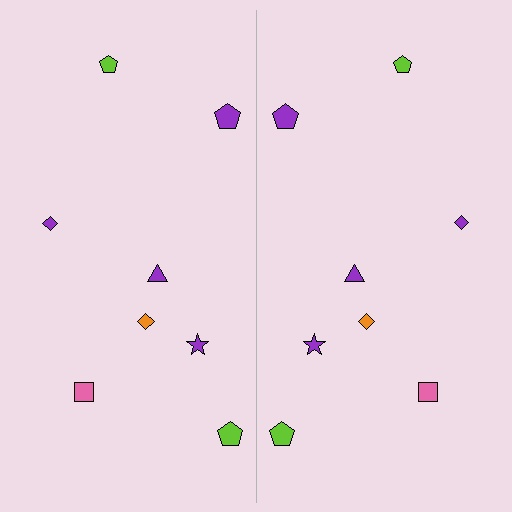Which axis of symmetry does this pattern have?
The pattern has a vertical axis of symmetry running through the center of the image.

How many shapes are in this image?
There are 16 shapes in this image.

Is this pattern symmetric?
Yes, this pattern has bilateral (reflection) symmetry.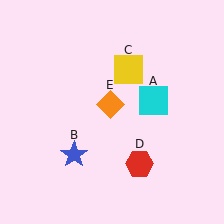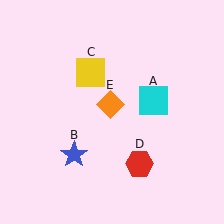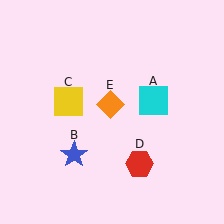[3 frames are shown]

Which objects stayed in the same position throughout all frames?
Cyan square (object A) and blue star (object B) and red hexagon (object D) and orange diamond (object E) remained stationary.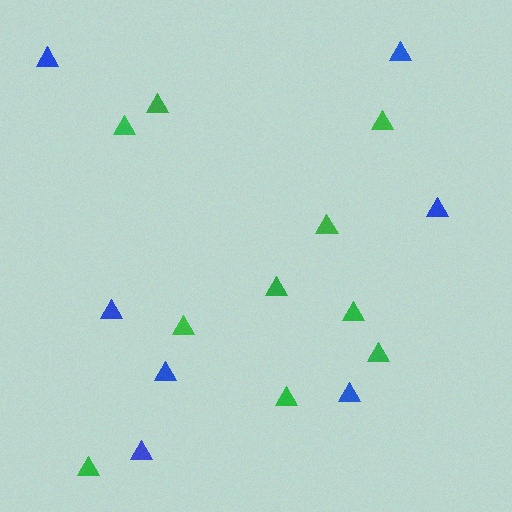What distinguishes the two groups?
There are 2 groups: one group of blue triangles (7) and one group of green triangles (10).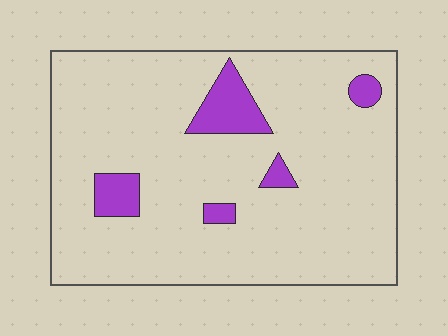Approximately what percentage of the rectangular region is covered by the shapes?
Approximately 10%.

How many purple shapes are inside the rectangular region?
5.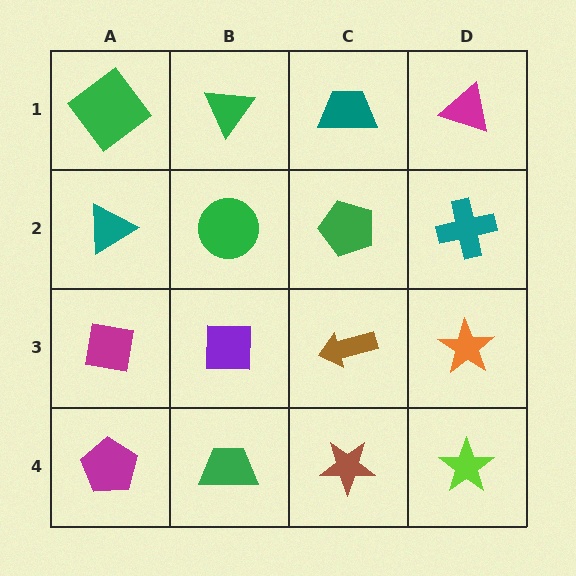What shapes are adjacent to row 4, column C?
A brown arrow (row 3, column C), a green trapezoid (row 4, column B), a lime star (row 4, column D).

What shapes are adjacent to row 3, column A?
A teal triangle (row 2, column A), a magenta pentagon (row 4, column A), a purple square (row 3, column B).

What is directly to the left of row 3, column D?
A brown arrow.